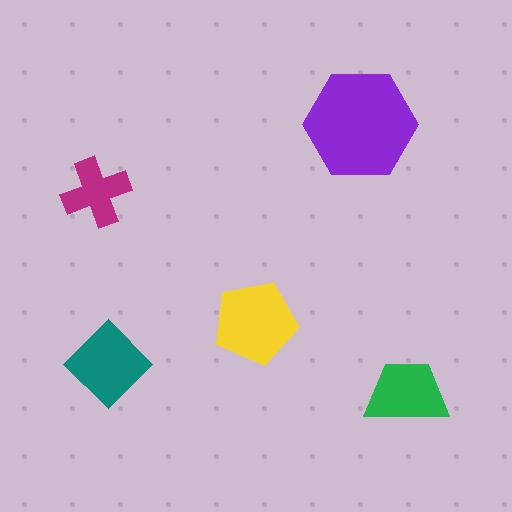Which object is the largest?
The purple hexagon.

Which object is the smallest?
The magenta cross.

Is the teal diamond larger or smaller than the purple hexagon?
Smaller.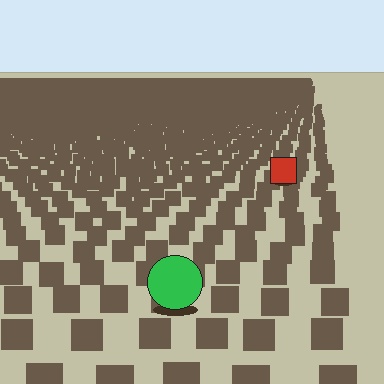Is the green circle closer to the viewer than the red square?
Yes. The green circle is closer — you can tell from the texture gradient: the ground texture is coarser near it.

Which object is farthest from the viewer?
The red square is farthest from the viewer. It appears smaller and the ground texture around it is denser.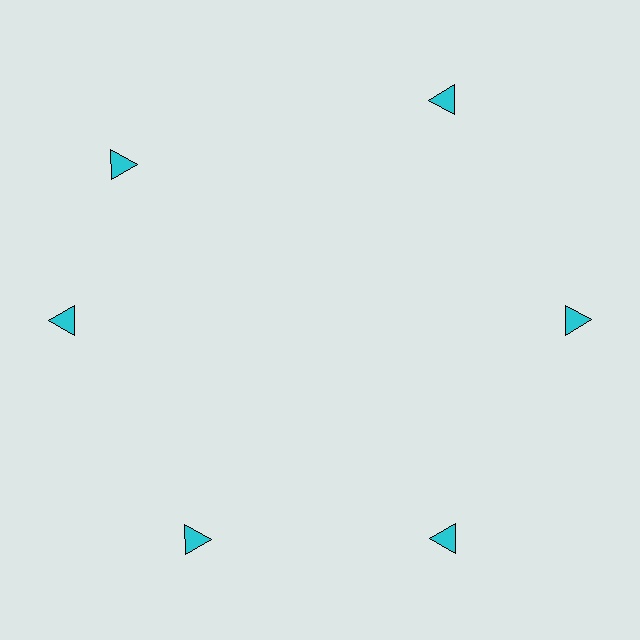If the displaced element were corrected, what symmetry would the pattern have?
It would have 6-fold rotational symmetry — the pattern would map onto itself every 60 degrees.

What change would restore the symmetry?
The symmetry would be restored by rotating it back into even spacing with its neighbors so that all 6 triangles sit at equal angles and equal distance from the center.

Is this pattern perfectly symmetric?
No. The 6 cyan triangles are arranged in a ring, but one element near the 11 o'clock position is rotated out of alignment along the ring, breaking the 6-fold rotational symmetry.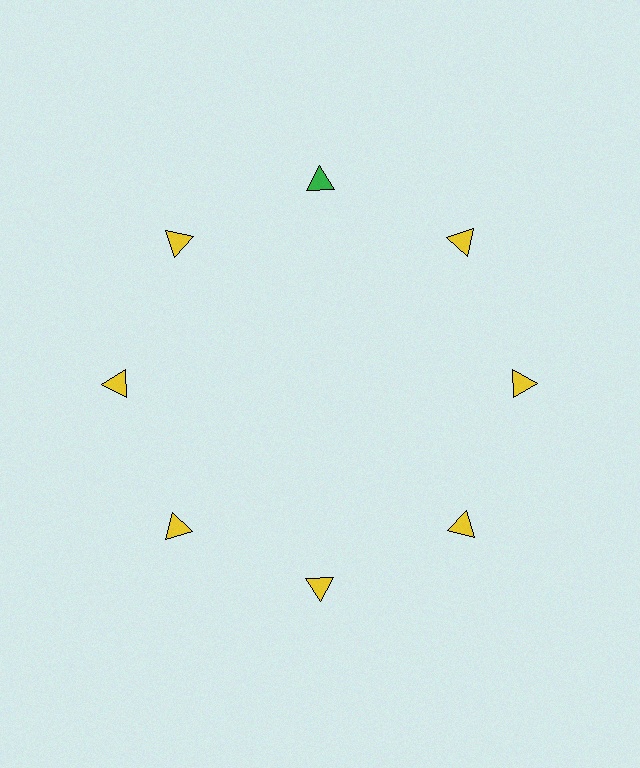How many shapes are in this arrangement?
There are 8 shapes arranged in a ring pattern.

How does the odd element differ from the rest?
It has a different color: green instead of yellow.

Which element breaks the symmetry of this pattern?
The green triangle at roughly the 12 o'clock position breaks the symmetry. All other shapes are yellow triangles.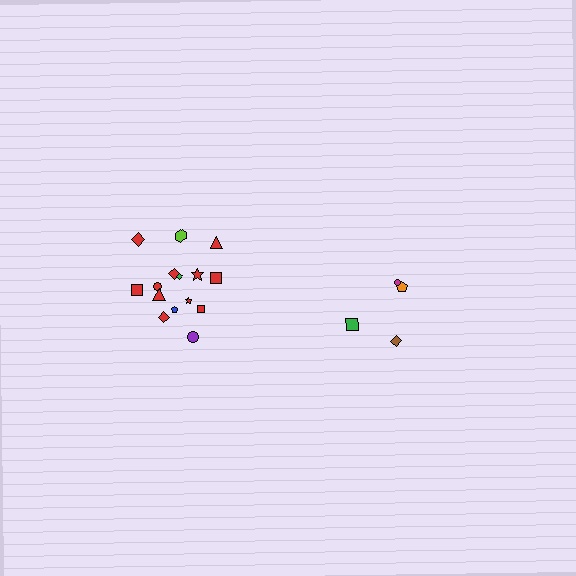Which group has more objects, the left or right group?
The left group.